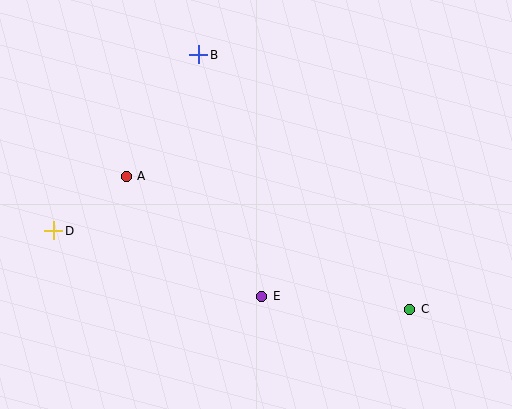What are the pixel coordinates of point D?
Point D is at (54, 231).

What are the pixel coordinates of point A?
Point A is at (126, 176).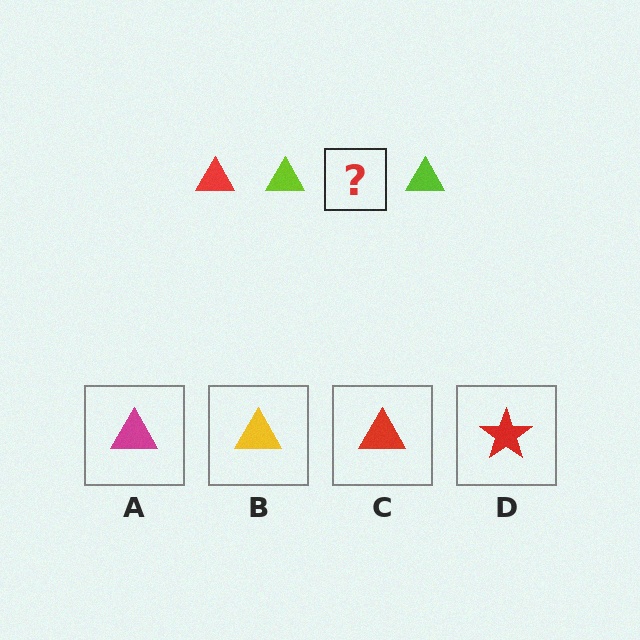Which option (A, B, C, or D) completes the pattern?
C.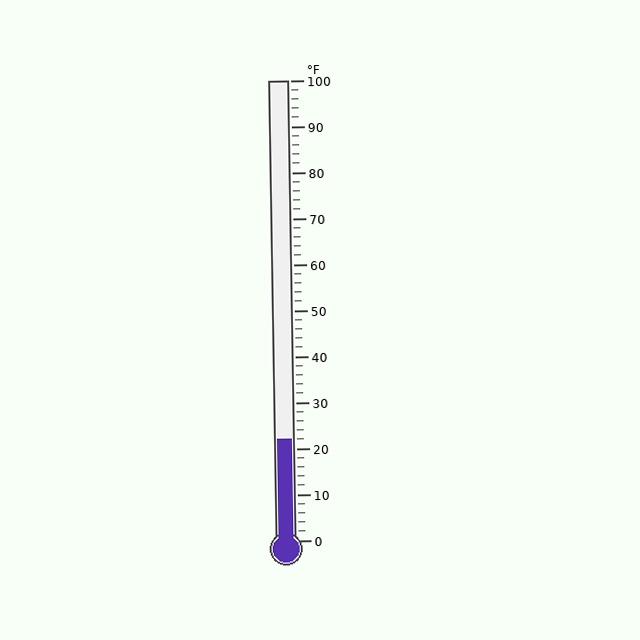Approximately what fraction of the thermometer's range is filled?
The thermometer is filled to approximately 20% of its range.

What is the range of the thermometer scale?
The thermometer scale ranges from 0°F to 100°F.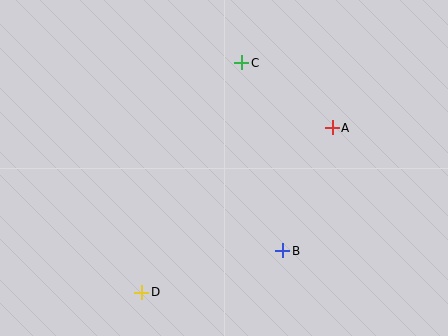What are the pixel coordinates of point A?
Point A is at (332, 128).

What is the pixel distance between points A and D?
The distance between A and D is 252 pixels.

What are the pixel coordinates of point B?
Point B is at (283, 251).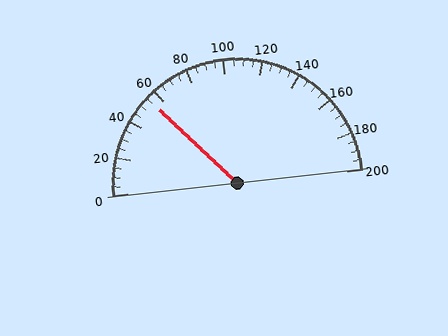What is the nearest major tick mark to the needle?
The nearest major tick mark is 60.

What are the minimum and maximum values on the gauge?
The gauge ranges from 0 to 200.